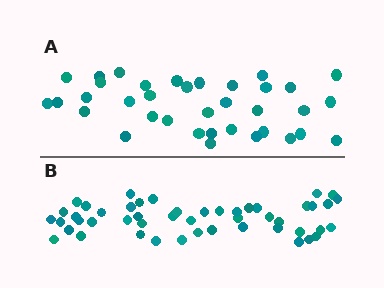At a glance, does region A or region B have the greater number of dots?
Region B (the bottom region) has more dots.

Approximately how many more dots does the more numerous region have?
Region B has approximately 15 more dots than region A.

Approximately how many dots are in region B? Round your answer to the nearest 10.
About 50 dots. (The exact count is 49, which rounds to 50.)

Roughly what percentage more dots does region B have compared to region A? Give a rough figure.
About 35% more.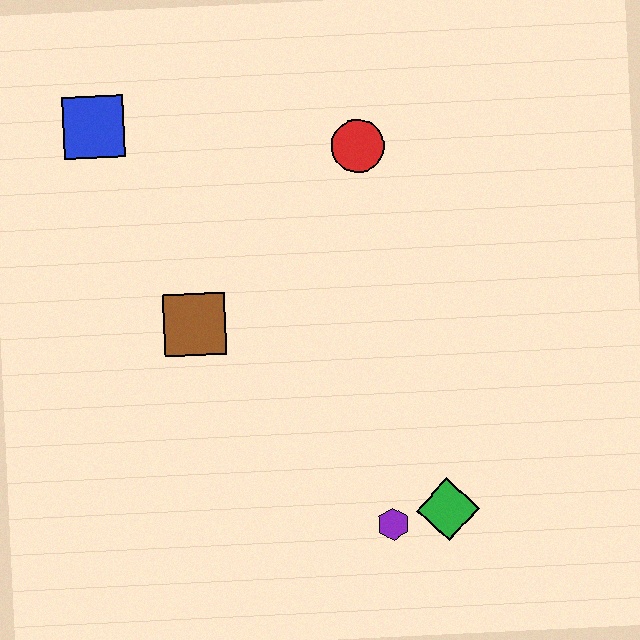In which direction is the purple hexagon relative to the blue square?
The purple hexagon is below the blue square.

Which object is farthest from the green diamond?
The blue square is farthest from the green diamond.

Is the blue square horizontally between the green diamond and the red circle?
No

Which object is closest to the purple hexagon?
The green diamond is closest to the purple hexagon.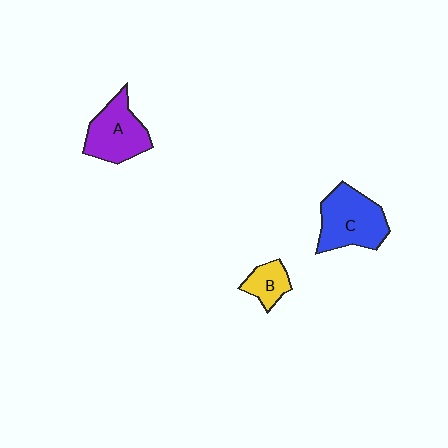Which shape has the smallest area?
Shape B (yellow).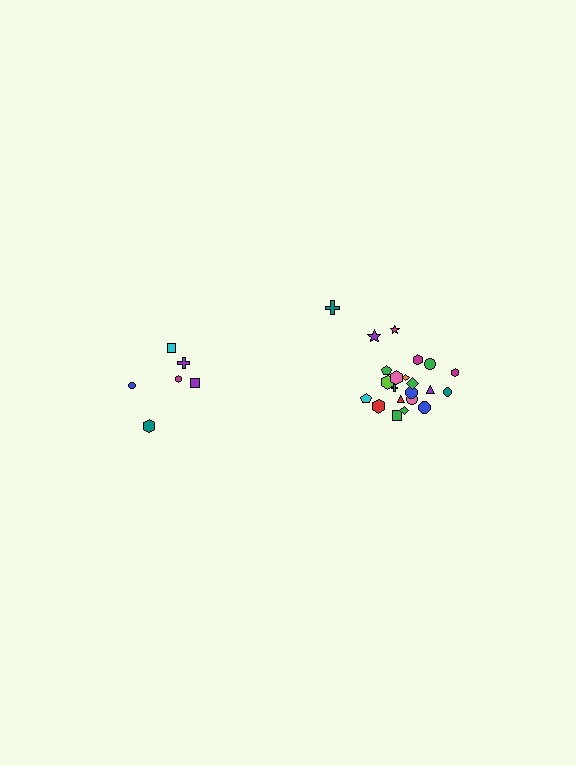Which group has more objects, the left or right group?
The right group.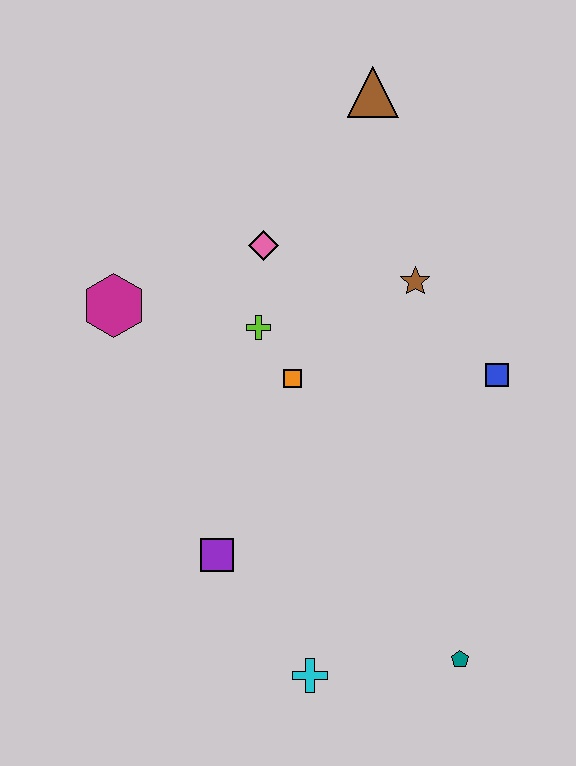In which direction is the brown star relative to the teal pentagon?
The brown star is above the teal pentagon.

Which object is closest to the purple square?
The cyan cross is closest to the purple square.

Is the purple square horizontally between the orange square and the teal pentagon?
No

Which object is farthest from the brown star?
The cyan cross is farthest from the brown star.